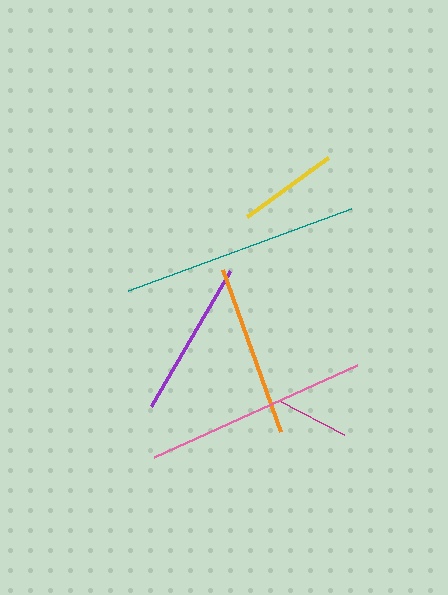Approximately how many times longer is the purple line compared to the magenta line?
The purple line is approximately 2.1 times the length of the magenta line.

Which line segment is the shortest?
The magenta line is the shortest at approximately 74 pixels.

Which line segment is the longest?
The teal line is the longest at approximately 237 pixels.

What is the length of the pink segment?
The pink segment is approximately 223 pixels long.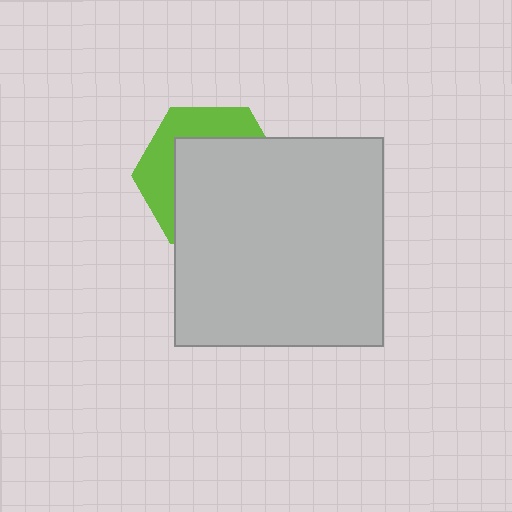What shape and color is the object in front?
The object in front is a light gray square.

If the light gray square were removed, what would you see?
You would see the complete lime hexagon.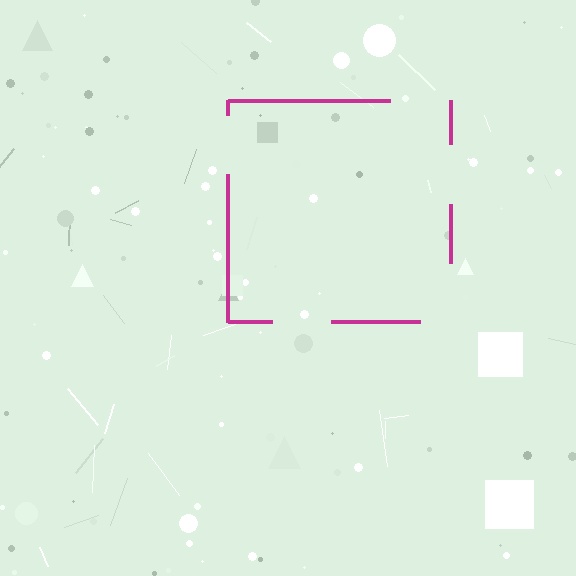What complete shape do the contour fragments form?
The contour fragments form a square.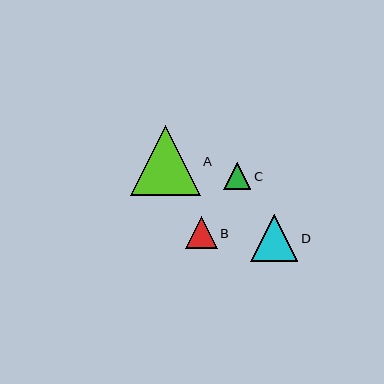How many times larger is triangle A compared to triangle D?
Triangle A is approximately 1.5 times the size of triangle D.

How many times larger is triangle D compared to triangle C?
Triangle D is approximately 1.7 times the size of triangle C.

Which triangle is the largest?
Triangle A is the largest with a size of approximately 70 pixels.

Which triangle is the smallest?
Triangle C is the smallest with a size of approximately 27 pixels.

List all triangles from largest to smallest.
From largest to smallest: A, D, B, C.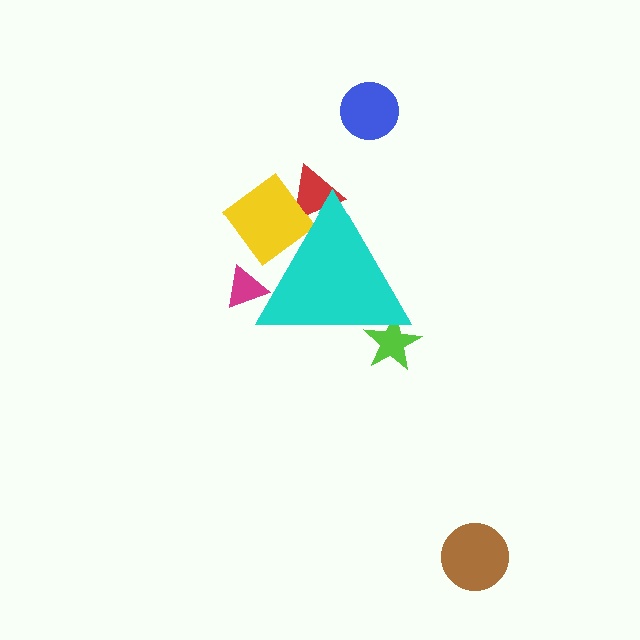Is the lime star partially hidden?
Yes, the lime star is partially hidden behind the cyan triangle.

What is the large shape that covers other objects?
A cyan triangle.